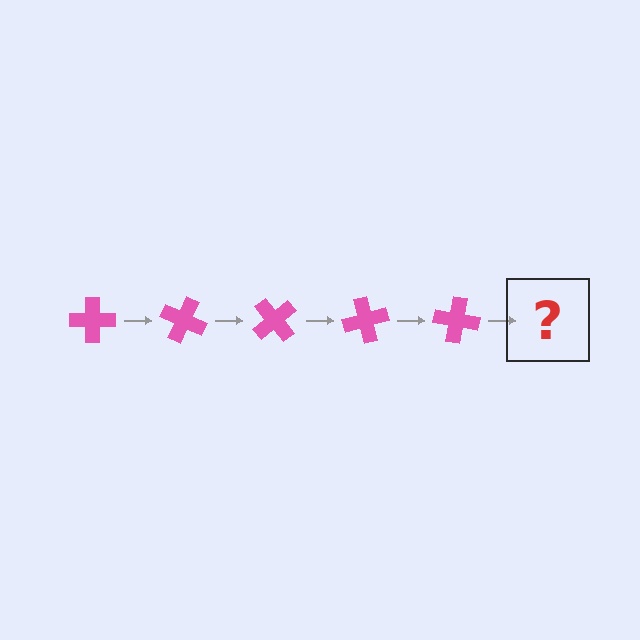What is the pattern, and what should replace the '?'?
The pattern is that the cross rotates 25 degrees each step. The '?' should be a pink cross rotated 125 degrees.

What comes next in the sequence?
The next element should be a pink cross rotated 125 degrees.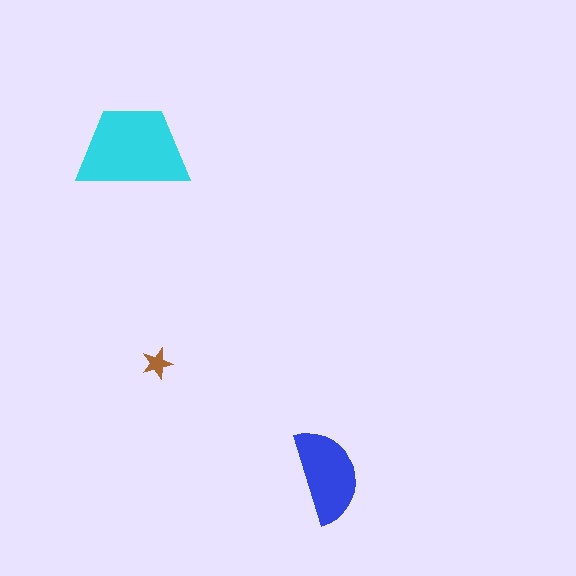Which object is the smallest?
The brown star.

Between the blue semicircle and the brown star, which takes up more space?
The blue semicircle.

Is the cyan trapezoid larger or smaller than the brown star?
Larger.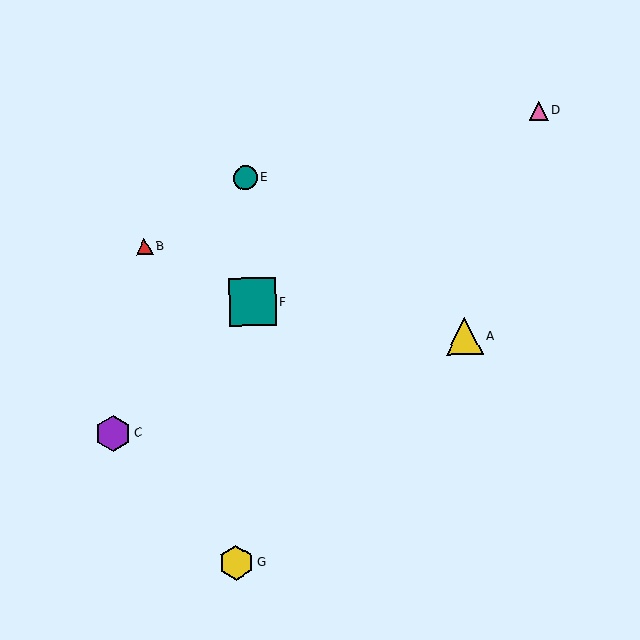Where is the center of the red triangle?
The center of the red triangle is at (144, 247).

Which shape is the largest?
The teal square (labeled F) is the largest.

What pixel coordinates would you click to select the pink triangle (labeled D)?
Click at (539, 111) to select the pink triangle D.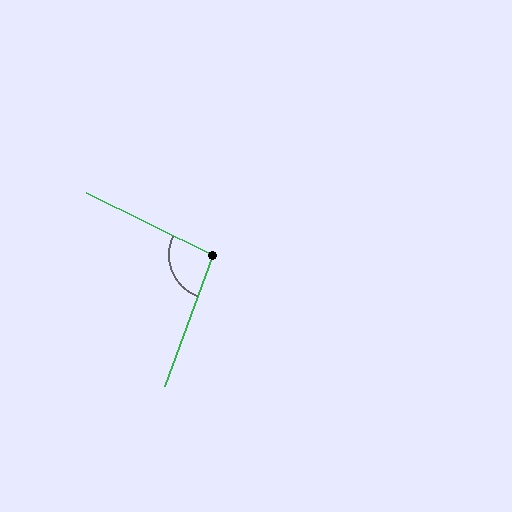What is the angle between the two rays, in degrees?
Approximately 96 degrees.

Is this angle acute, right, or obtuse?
It is obtuse.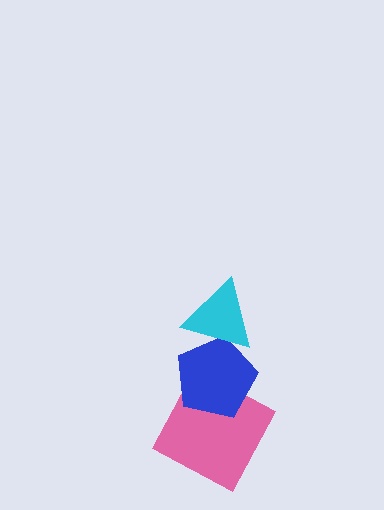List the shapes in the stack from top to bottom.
From top to bottom: the cyan triangle, the blue pentagon, the pink square.